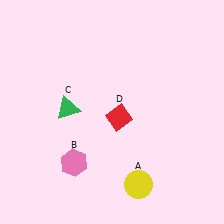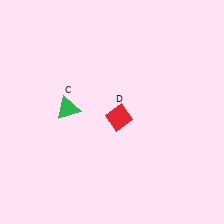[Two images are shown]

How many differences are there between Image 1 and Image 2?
There are 2 differences between the two images.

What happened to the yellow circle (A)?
The yellow circle (A) was removed in Image 2. It was in the bottom-right area of Image 1.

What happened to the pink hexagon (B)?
The pink hexagon (B) was removed in Image 2. It was in the bottom-left area of Image 1.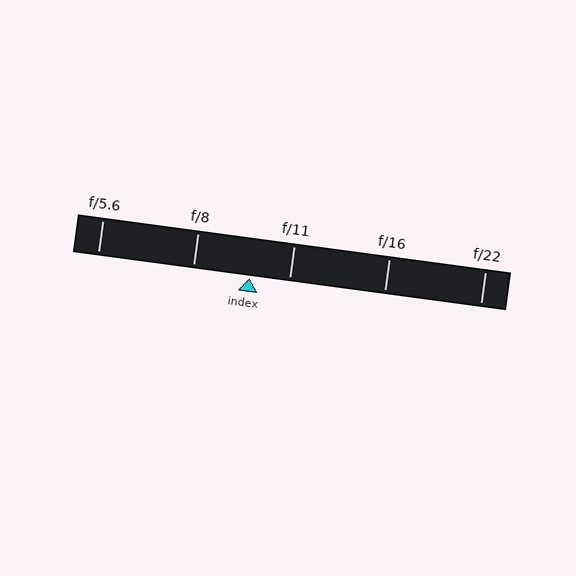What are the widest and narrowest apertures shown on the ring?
The widest aperture shown is f/5.6 and the narrowest is f/22.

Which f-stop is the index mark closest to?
The index mark is closest to f/11.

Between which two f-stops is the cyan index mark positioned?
The index mark is between f/8 and f/11.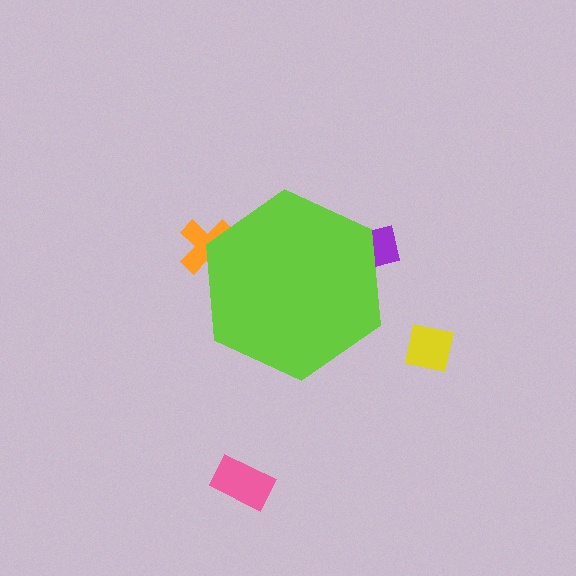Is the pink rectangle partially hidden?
No, the pink rectangle is fully visible.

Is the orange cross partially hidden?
Yes, the orange cross is partially hidden behind the lime hexagon.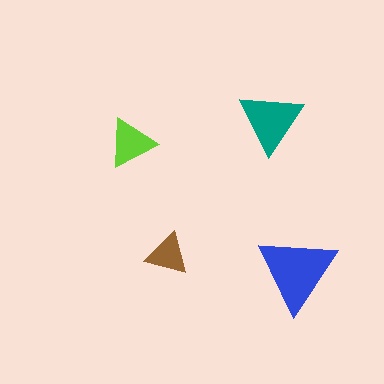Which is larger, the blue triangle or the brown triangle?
The blue one.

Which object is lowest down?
The blue triangle is bottommost.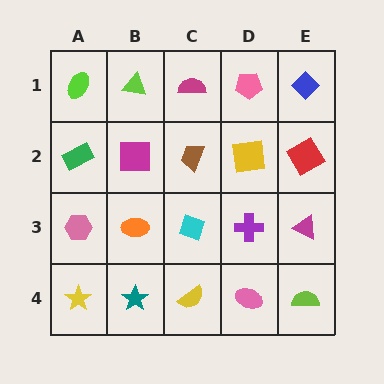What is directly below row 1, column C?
A brown trapezoid.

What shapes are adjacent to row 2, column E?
A blue diamond (row 1, column E), a magenta triangle (row 3, column E), a yellow square (row 2, column D).